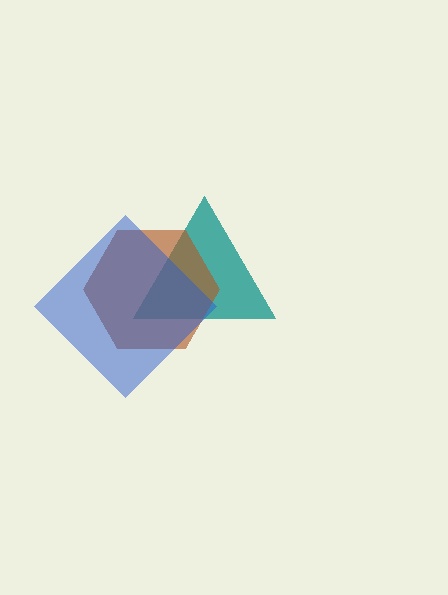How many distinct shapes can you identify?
There are 3 distinct shapes: a teal triangle, a brown hexagon, a blue diamond.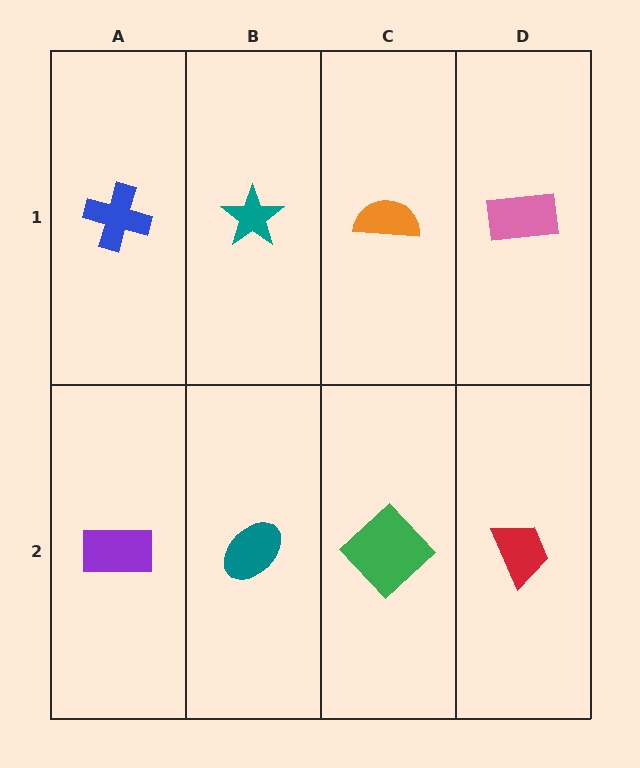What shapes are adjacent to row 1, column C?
A green diamond (row 2, column C), a teal star (row 1, column B), a pink rectangle (row 1, column D).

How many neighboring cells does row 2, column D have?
2.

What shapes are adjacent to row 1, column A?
A purple rectangle (row 2, column A), a teal star (row 1, column B).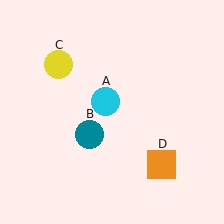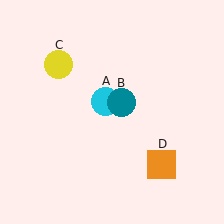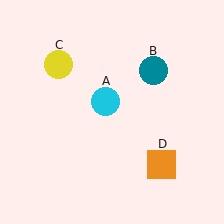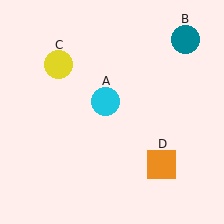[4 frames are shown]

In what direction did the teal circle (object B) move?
The teal circle (object B) moved up and to the right.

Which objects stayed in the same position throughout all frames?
Cyan circle (object A) and yellow circle (object C) and orange square (object D) remained stationary.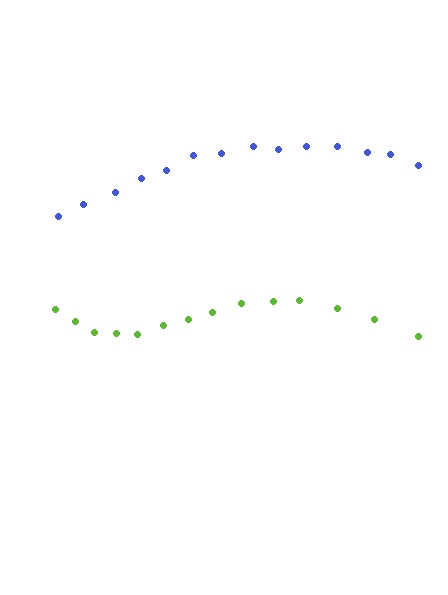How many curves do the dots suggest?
There are 2 distinct paths.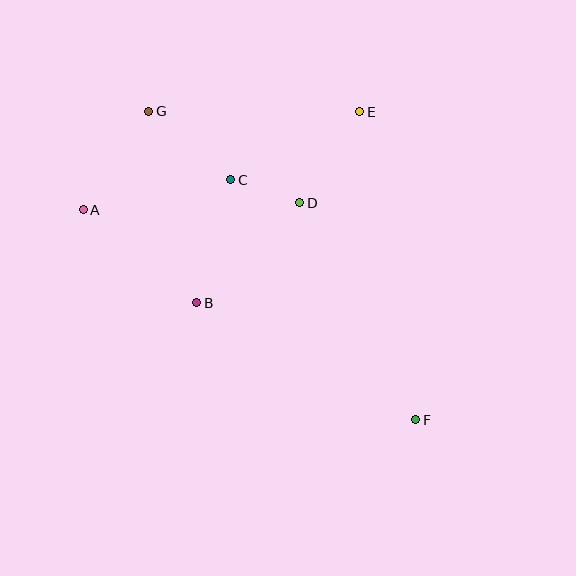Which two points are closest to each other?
Points C and D are closest to each other.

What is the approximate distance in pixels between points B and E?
The distance between B and E is approximately 251 pixels.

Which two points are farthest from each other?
Points F and G are farthest from each other.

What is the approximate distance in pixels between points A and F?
The distance between A and F is approximately 393 pixels.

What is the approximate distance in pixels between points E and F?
The distance between E and F is approximately 313 pixels.